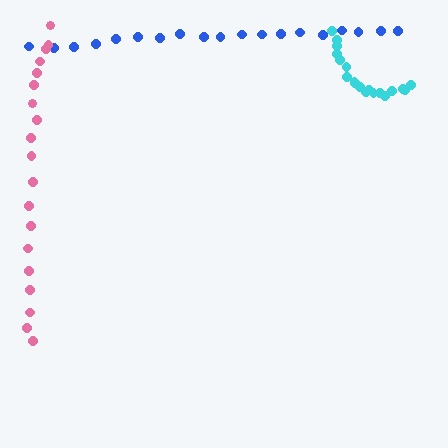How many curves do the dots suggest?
There are 3 distinct paths.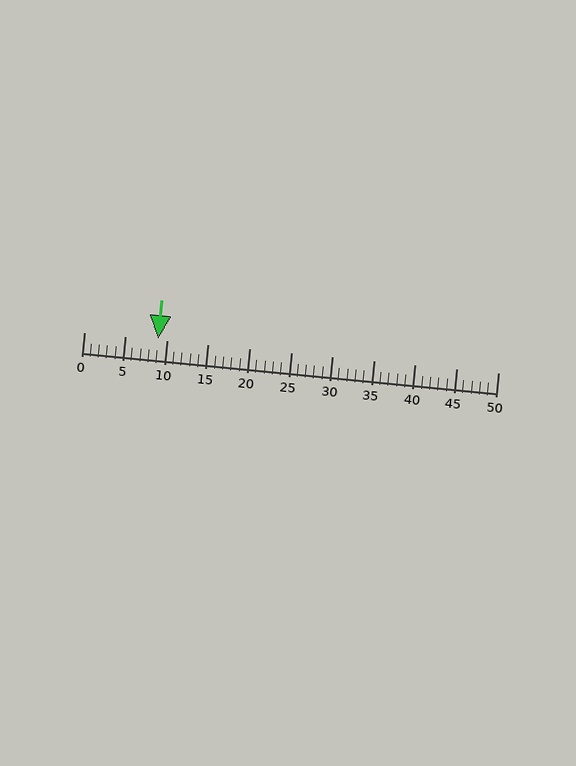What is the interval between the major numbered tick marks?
The major tick marks are spaced 5 units apart.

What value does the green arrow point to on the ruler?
The green arrow points to approximately 9.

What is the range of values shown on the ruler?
The ruler shows values from 0 to 50.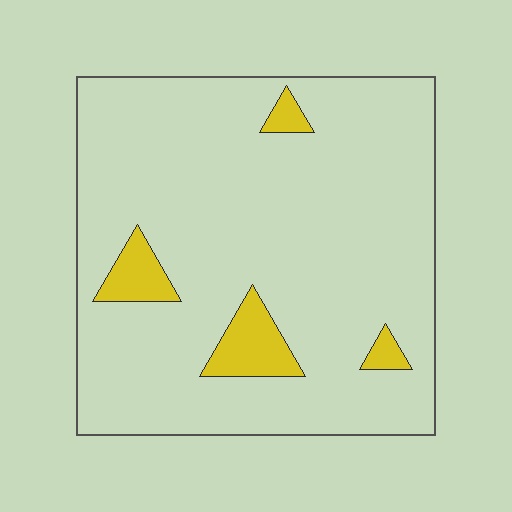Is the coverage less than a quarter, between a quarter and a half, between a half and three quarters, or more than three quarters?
Less than a quarter.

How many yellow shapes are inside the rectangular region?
4.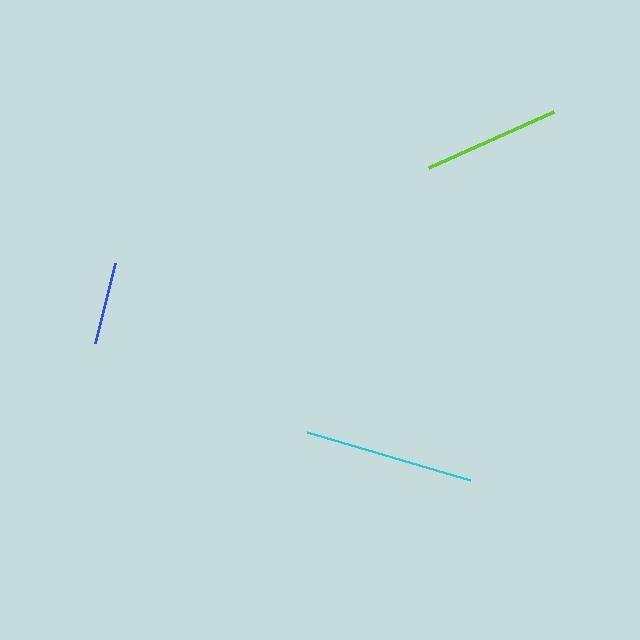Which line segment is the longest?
The cyan line is the longest at approximately 171 pixels.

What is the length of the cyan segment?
The cyan segment is approximately 171 pixels long.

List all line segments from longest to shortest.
From longest to shortest: cyan, lime, blue.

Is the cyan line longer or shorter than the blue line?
The cyan line is longer than the blue line.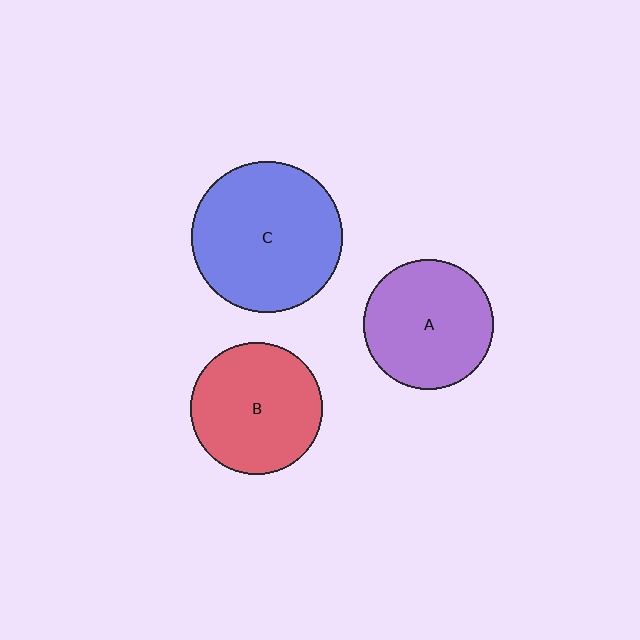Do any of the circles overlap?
No, none of the circles overlap.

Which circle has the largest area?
Circle C (blue).